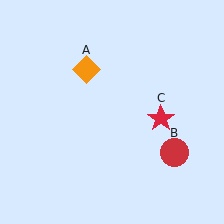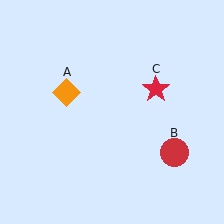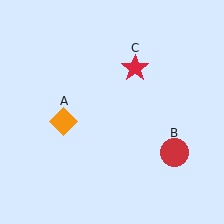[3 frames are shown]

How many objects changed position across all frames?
2 objects changed position: orange diamond (object A), red star (object C).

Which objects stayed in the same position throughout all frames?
Red circle (object B) remained stationary.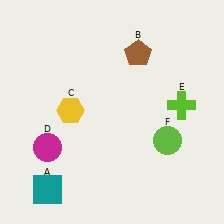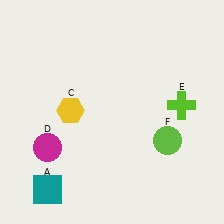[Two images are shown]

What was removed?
The brown pentagon (B) was removed in Image 2.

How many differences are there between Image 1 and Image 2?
There is 1 difference between the two images.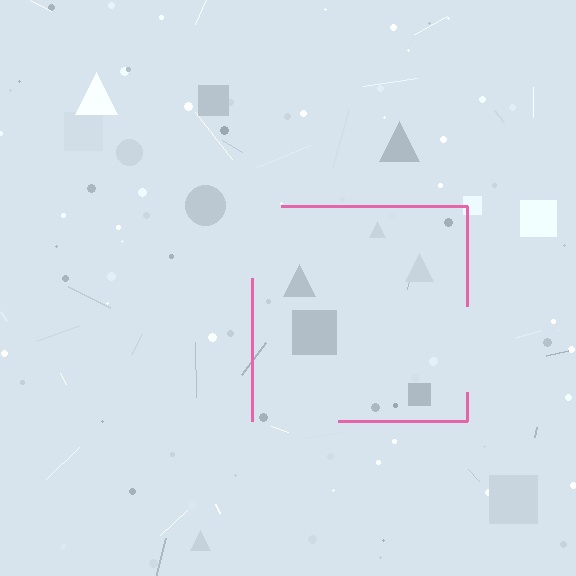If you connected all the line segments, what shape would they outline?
They would outline a square.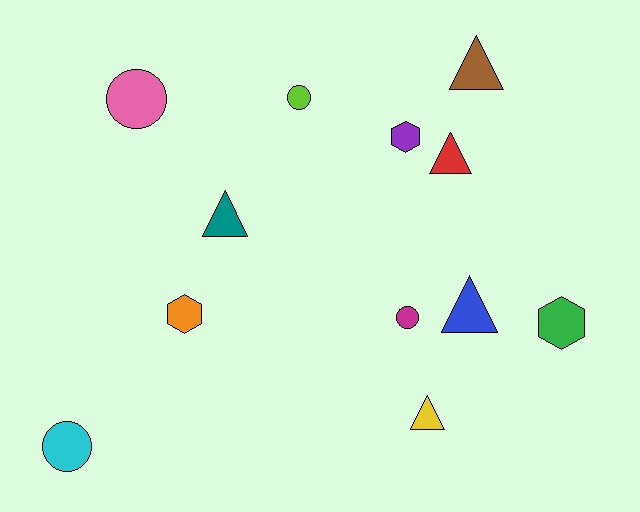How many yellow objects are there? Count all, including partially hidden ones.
There is 1 yellow object.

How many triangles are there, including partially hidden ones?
There are 5 triangles.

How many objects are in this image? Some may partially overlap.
There are 12 objects.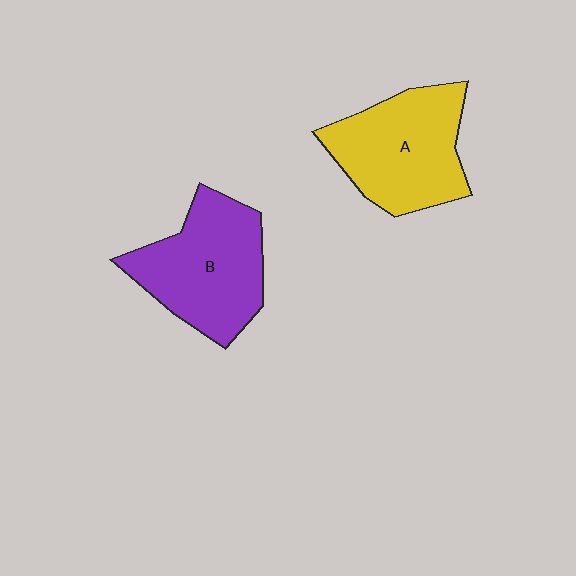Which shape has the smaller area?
Shape A (yellow).